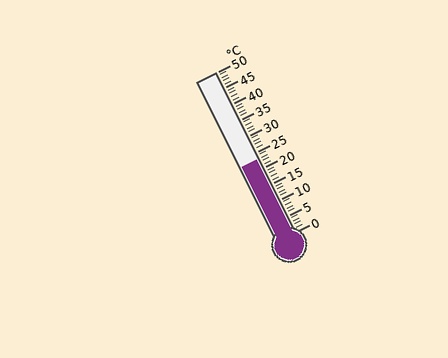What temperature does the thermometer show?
The thermometer shows approximately 23°C.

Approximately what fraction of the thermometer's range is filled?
The thermometer is filled to approximately 45% of its range.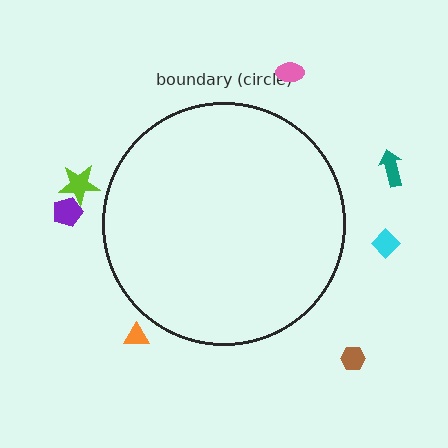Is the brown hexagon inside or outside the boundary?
Outside.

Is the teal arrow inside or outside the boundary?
Outside.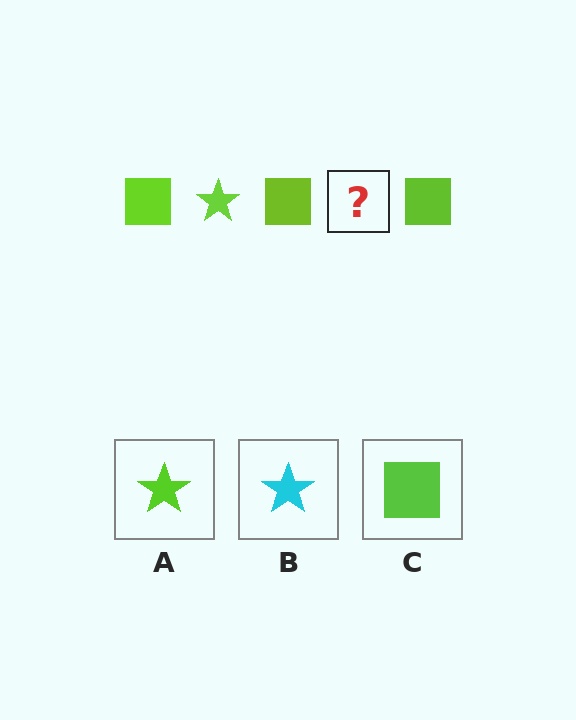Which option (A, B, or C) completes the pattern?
A.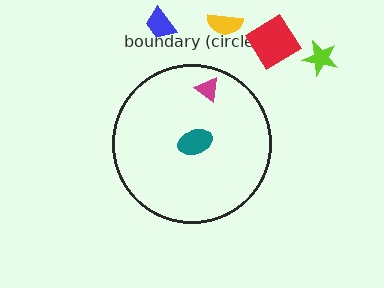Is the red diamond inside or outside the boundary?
Outside.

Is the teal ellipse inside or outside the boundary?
Inside.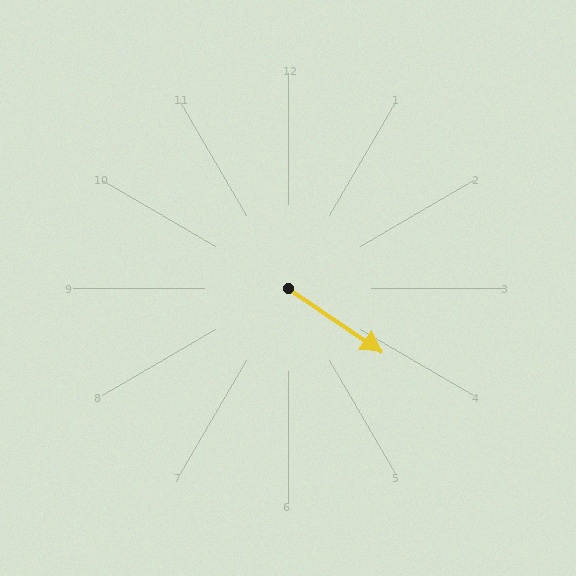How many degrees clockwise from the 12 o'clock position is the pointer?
Approximately 124 degrees.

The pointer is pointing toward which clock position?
Roughly 4 o'clock.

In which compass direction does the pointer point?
Southeast.